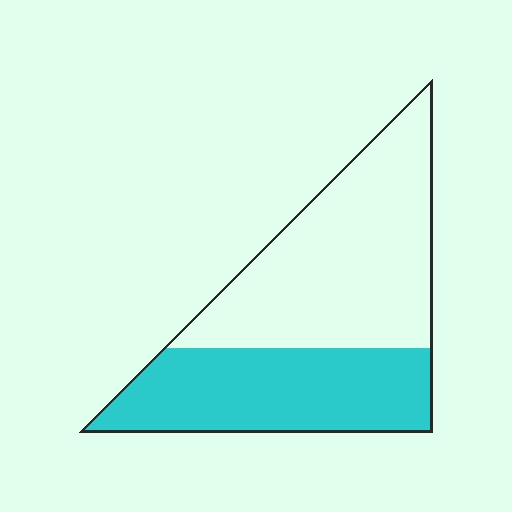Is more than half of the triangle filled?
No.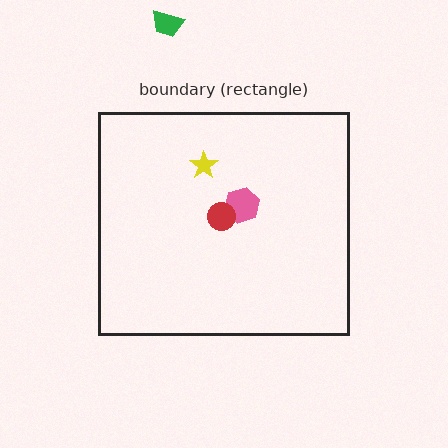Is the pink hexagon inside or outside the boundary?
Inside.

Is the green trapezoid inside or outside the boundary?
Outside.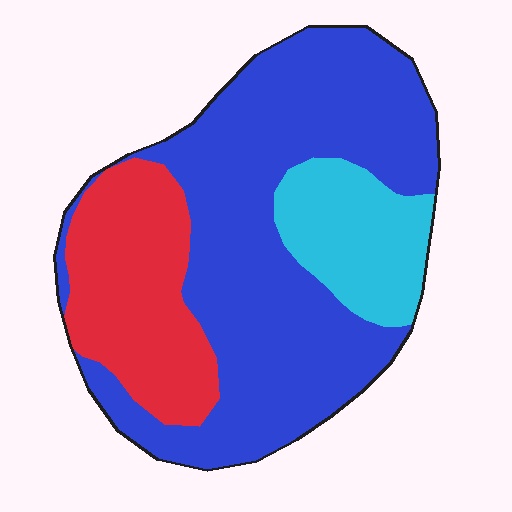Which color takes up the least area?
Cyan, at roughly 15%.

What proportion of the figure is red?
Red takes up about one quarter (1/4) of the figure.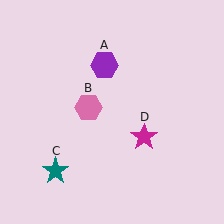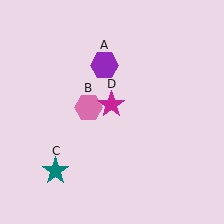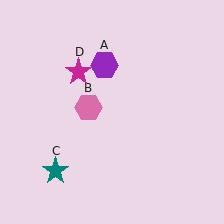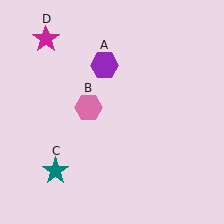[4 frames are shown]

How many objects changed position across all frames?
1 object changed position: magenta star (object D).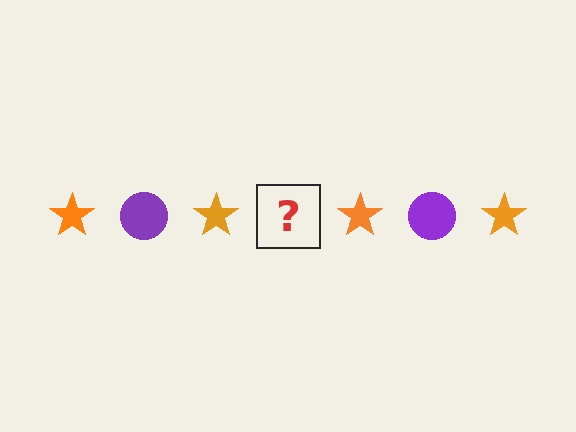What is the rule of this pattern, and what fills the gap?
The rule is that the pattern alternates between orange star and purple circle. The gap should be filled with a purple circle.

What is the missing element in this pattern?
The missing element is a purple circle.